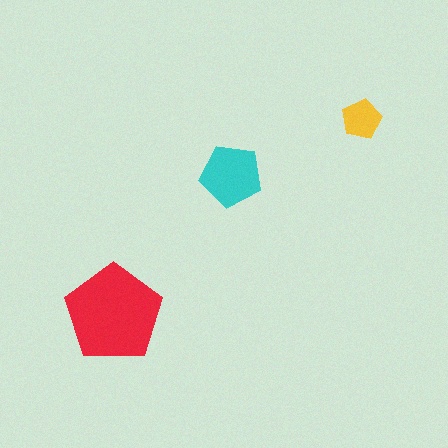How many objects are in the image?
There are 3 objects in the image.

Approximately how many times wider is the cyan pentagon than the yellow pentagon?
About 1.5 times wider.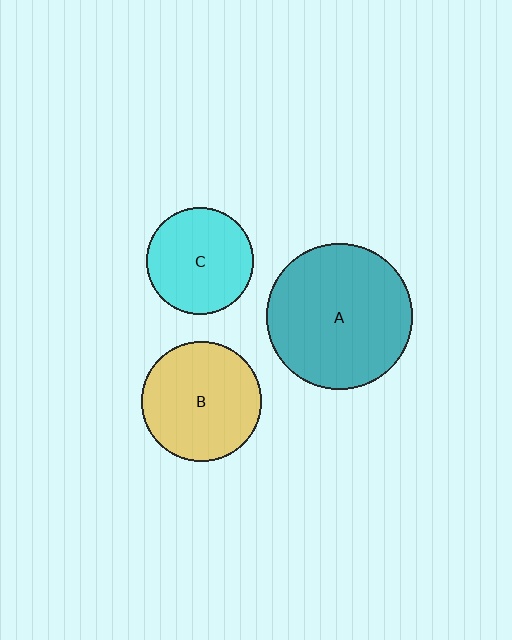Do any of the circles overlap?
No, none of the circles overlap.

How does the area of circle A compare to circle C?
Approximately 1.8 times.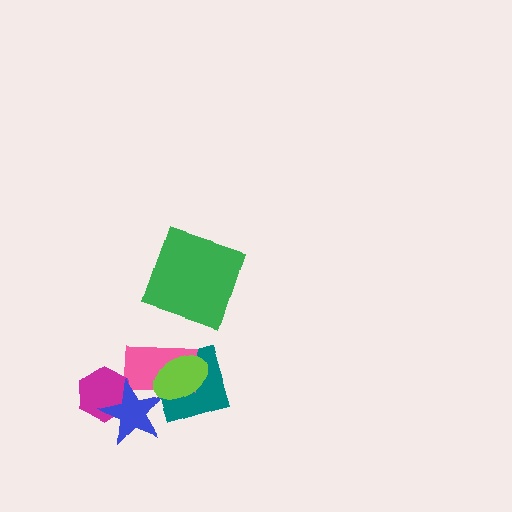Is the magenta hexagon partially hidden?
Yes, it is partially covered by another shape.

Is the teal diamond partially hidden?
Yes, it is partially covered by another shape.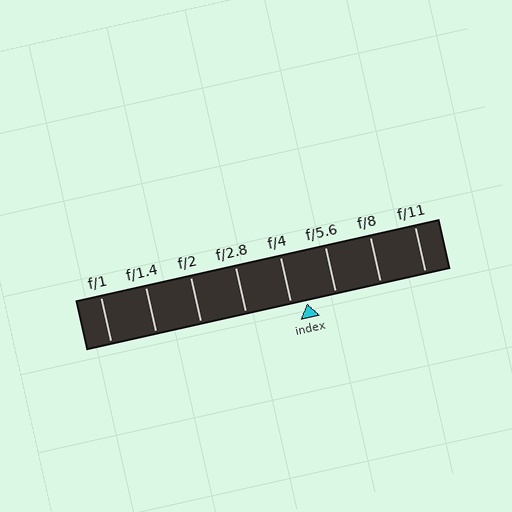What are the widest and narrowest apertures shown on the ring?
The widest aperture shown is f/1 and the narrowest is f/11.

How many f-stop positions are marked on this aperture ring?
There are 8 f-stop positions marked.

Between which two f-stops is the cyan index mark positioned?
The index mark is between f/4 and f/5.6.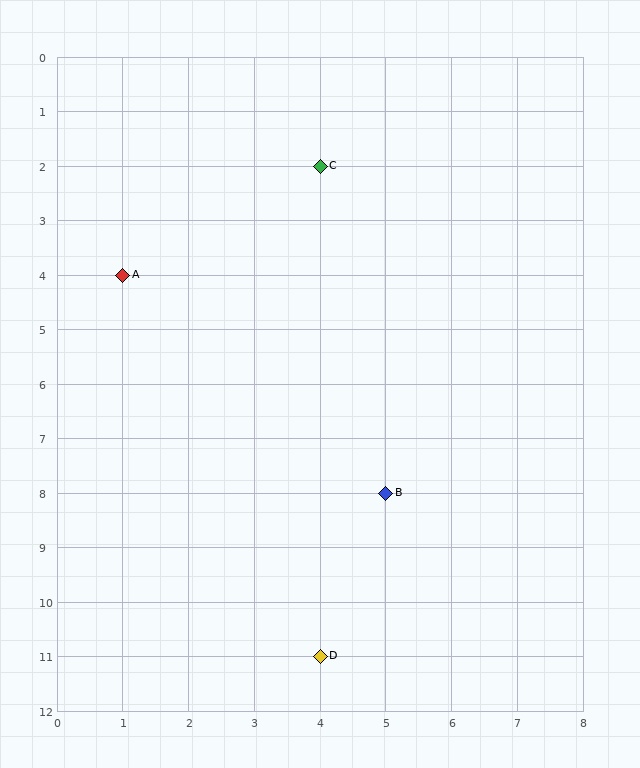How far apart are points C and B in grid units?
Points C and B are 1 column and 6 rows apart (about 6.1 grid units diagonally).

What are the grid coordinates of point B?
Point B is at grid coordinates (5, 8).